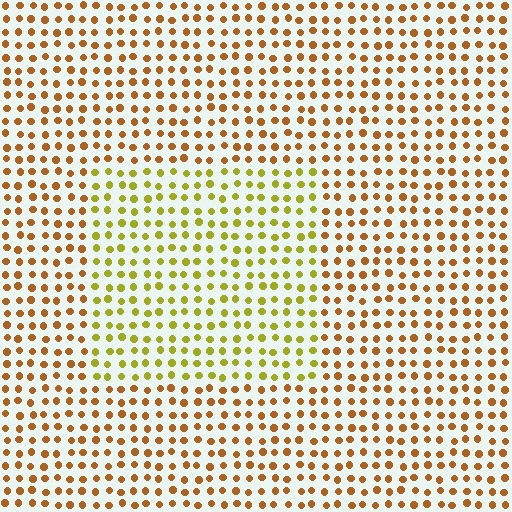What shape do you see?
I see a rectangle.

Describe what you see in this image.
The image is filled with small brown elements in a uniform arrangement. A rectangle-shaped region is visible where the elements are tinted to a slightly different hue, forming a subtle color boundary.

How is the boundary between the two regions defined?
The boundary is defined purely by a slight shift in hue (about 37 degrees). Spacing, size, and orientation are identical on both sides.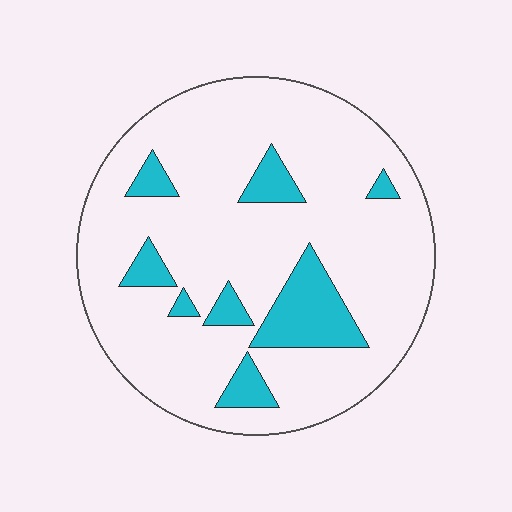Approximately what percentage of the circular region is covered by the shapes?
Approximately 15%.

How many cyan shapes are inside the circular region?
8.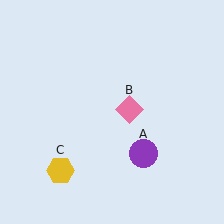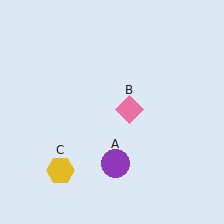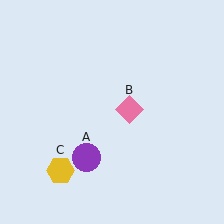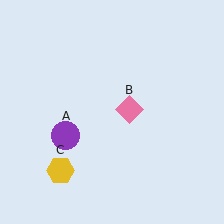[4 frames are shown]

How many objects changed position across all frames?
1 object changed position: purple circle (object A).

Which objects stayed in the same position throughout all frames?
Pink diamond (object B) and yellow hexagon (object C) remained stationary.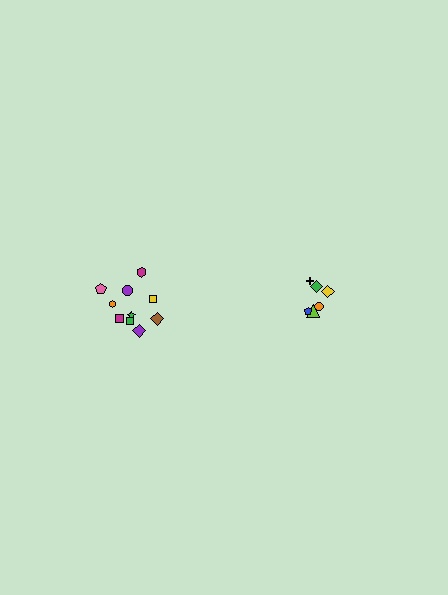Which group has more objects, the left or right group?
The left group.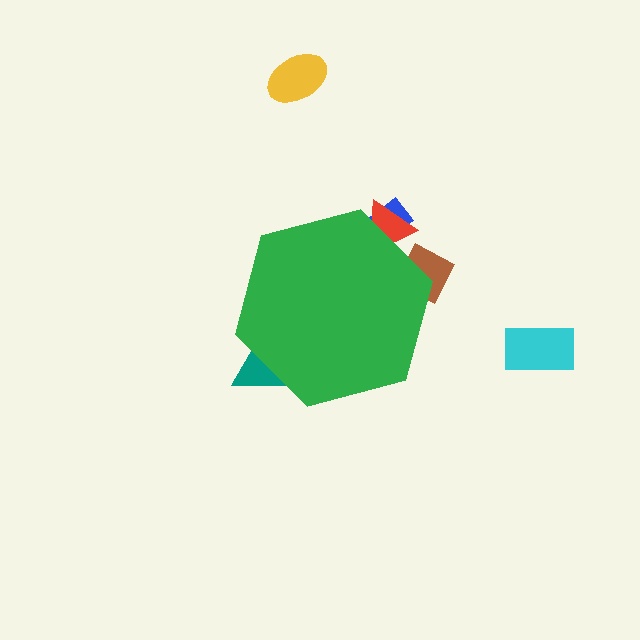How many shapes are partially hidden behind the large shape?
4 shapes are partially hidden.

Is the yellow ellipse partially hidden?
No, the yellow ellipse is fully visible.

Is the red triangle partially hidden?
Yes, the red triangle is partially hidden behind the green hexagon.